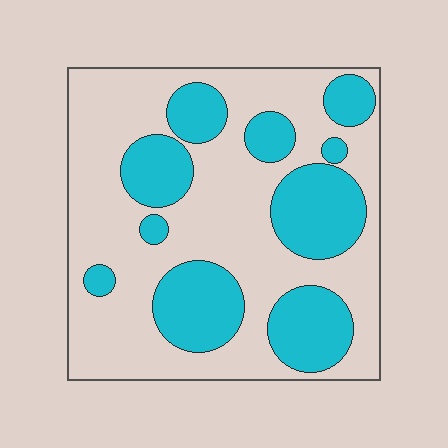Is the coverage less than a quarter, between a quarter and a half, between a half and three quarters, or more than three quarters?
Between a quarter and a half.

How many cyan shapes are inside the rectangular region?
10.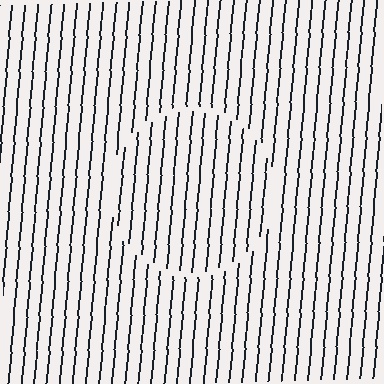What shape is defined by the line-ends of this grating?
An illusory circle. The interior of the shape contains the same grating, shifted by half a period — the contour is defined by the phase discontinuity where line-ends from the inner and outer gratings abut.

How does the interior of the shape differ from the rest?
The interior of the shape contains the same grating, shifted by half a period — the contour is defined by the phase discontinuity where line-ends from the inner and outer gratings abut.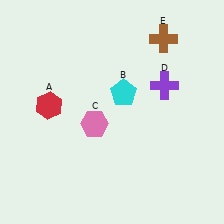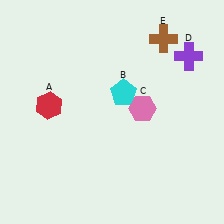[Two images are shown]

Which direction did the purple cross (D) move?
The purple cross (D) moved up.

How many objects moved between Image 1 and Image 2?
2 objects moved between the two images.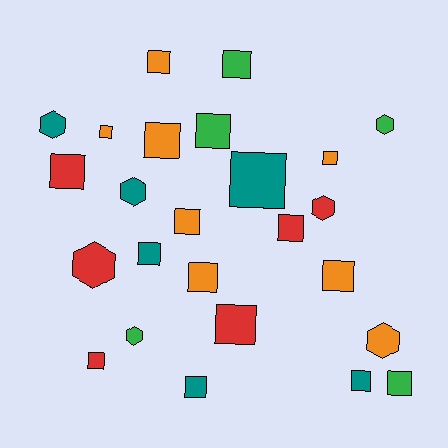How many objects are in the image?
There are 25 objects.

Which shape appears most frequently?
Square, with 18 objects.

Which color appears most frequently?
Orange, with 8 objects.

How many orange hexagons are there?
There is 1 orange hexagon.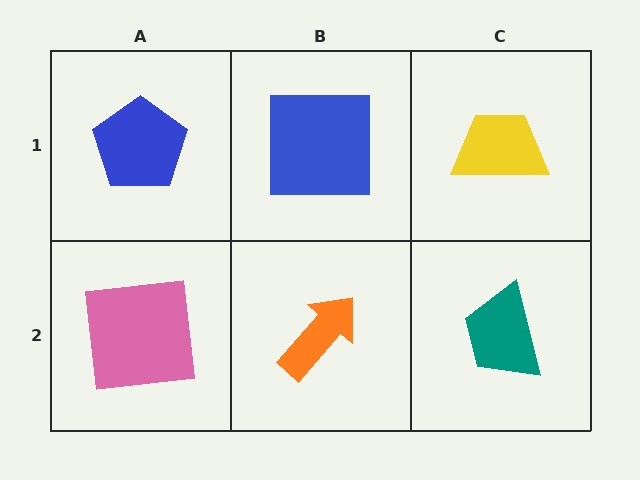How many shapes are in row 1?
3 shapes.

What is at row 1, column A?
A blue pentagon.